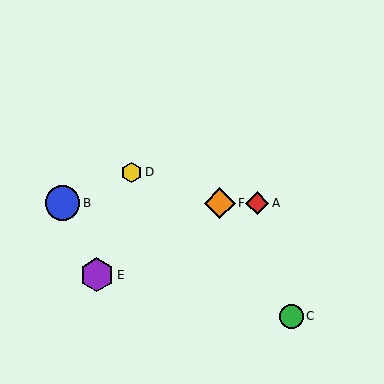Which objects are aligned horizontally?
Objects A, B, F are aligned horizontally.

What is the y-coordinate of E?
Object E is at y≈275.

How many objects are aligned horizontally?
3 objects (A, B, F) are aligned horizontally.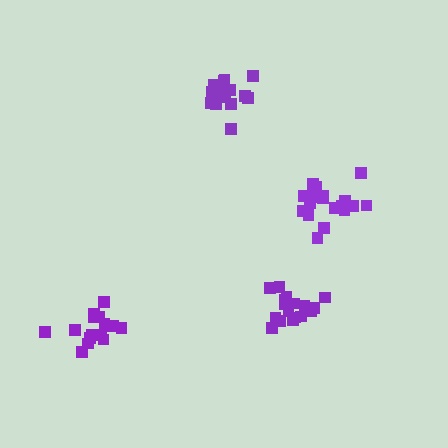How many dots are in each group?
Group 1: 16 dots, Group 2: 18 dots, Group 3: 19 dots, Group 4: 15 dots (68 total).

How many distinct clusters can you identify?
There are 4 distinct clusters.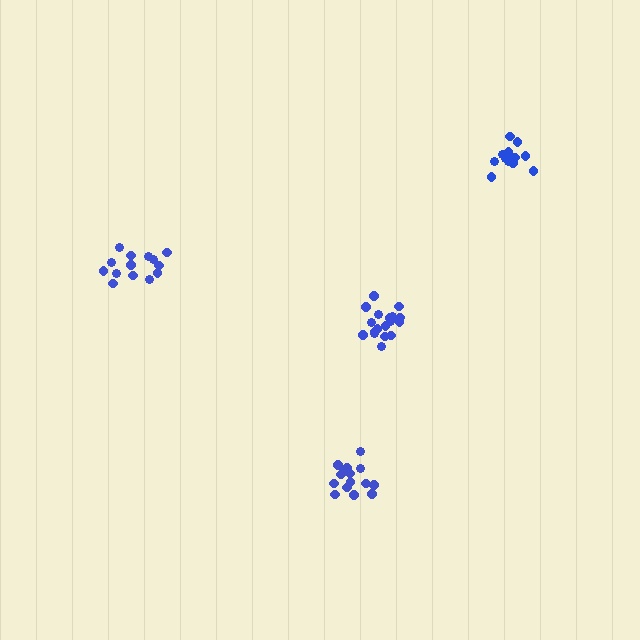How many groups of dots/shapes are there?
There are 4 groups.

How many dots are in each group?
Group 1: 18 dots, Group 2: 12 dots, Group 3: 16 dots, Group 4: 14 dots (60 total).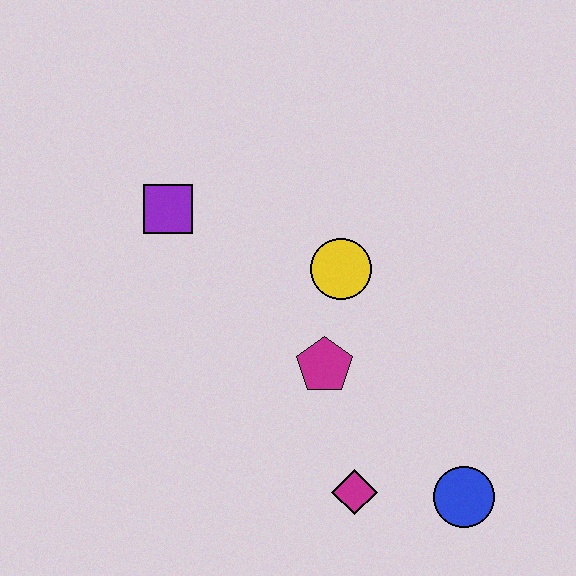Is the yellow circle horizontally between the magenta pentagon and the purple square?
No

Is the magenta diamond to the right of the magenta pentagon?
Yes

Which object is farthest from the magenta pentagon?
The purple square is farthest from the magenta pentagon.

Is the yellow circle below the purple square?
Yes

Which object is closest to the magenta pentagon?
The yellow circle is closest to the magenta pentagon.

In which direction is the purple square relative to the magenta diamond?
The purple square is above the magenta diamond.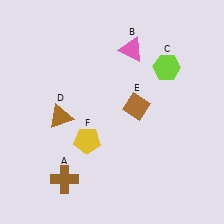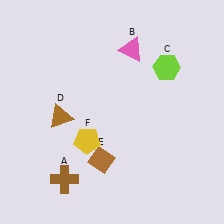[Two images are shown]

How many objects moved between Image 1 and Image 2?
1 object moved between the two images.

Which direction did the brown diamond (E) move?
The brown diamond (E) moved down.